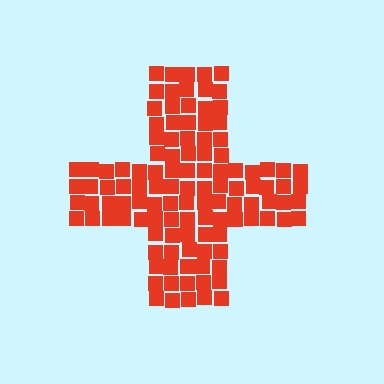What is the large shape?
The large shape is a cross.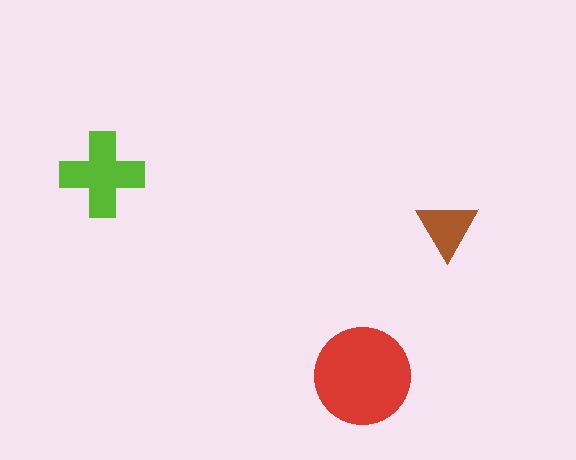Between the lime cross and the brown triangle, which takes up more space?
The lime cross.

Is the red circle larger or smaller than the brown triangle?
Larger.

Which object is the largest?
The red circle.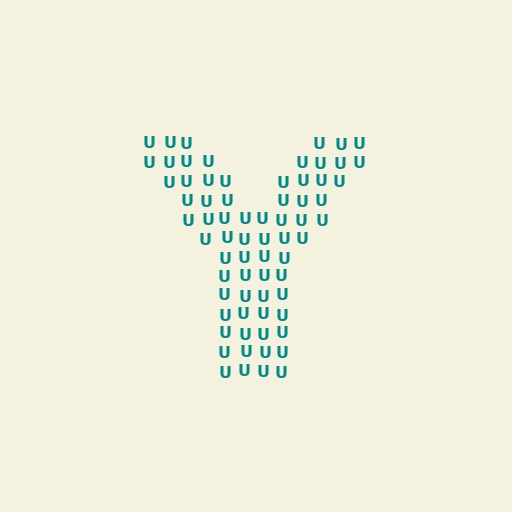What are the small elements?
The small elements are letter U's.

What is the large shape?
The large shape is the letter Y.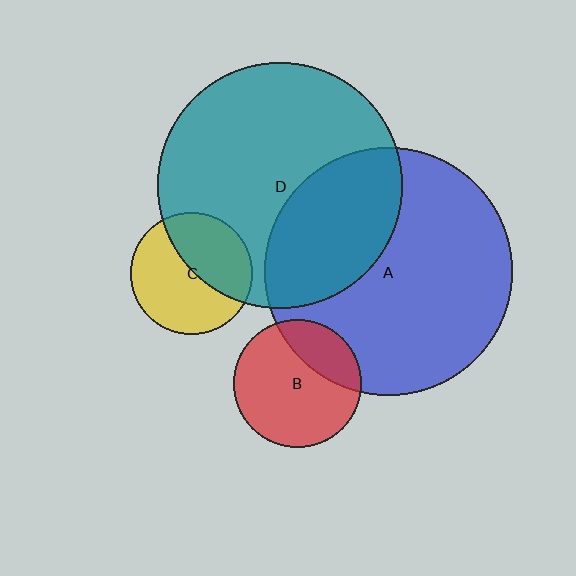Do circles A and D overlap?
Yes.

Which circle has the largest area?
Circle A (blue).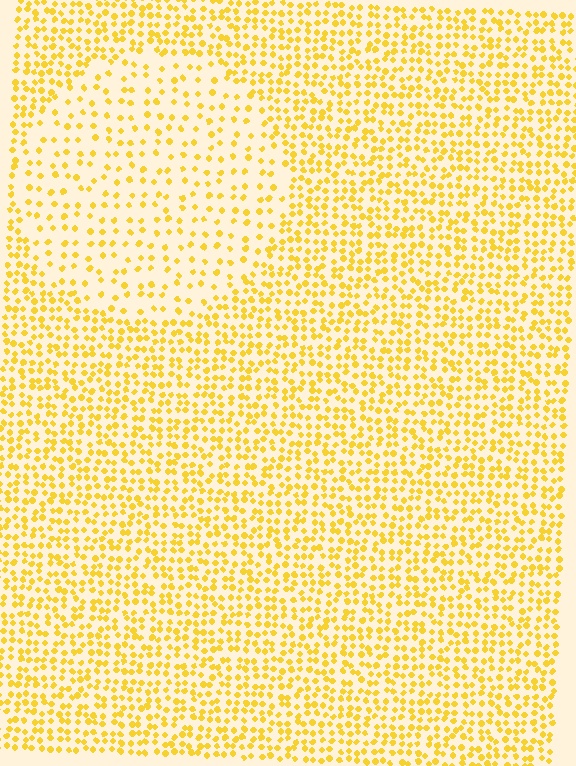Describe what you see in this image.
The image contains small yellow elements arranged at two different densities. A circle-shaped region is visible where the elements are less densely packed than the surrounding area.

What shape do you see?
I see a circle.